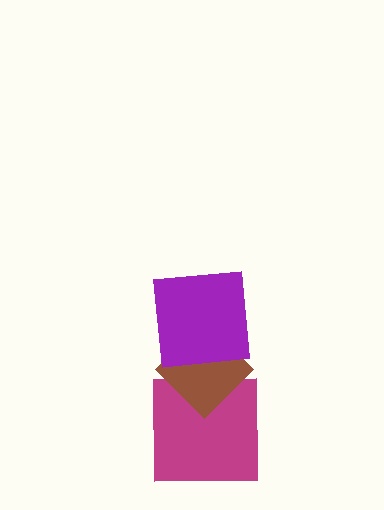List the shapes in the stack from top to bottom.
From top to bottom: the purple square, the brown diamond, the magenta square.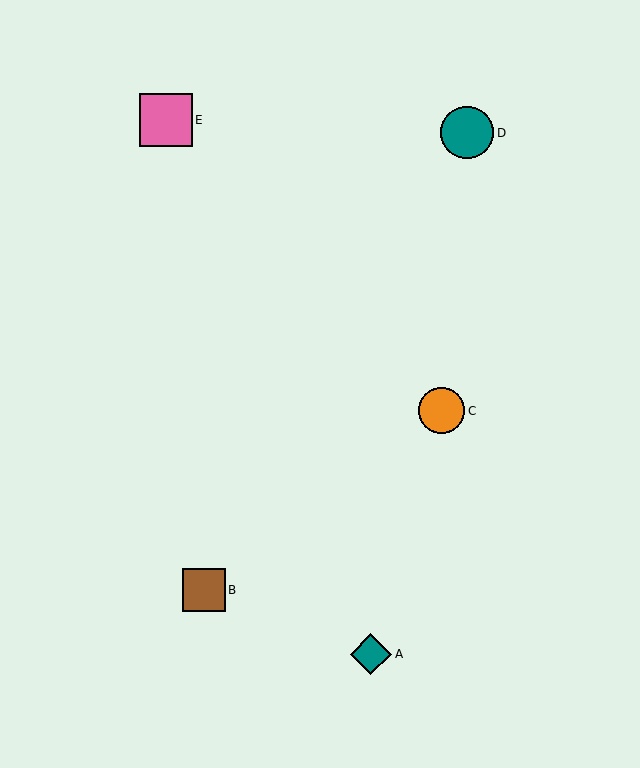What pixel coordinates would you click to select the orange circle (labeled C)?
Click at (442, 411) to select the orange circle C.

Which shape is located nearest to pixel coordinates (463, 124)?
The teal circle (labeled D) at (467, 133) is nearest to that location.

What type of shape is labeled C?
Shape C is an orange circle.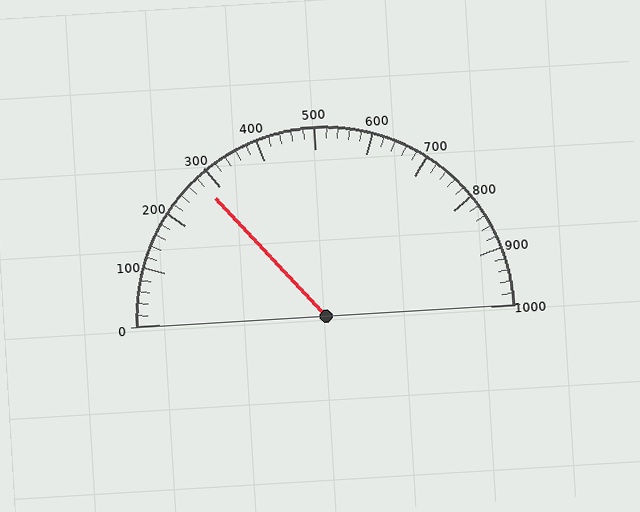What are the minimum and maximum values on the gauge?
The gauge ranges from 0 to 1000.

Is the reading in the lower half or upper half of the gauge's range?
The reading is in the lower half of the range (0 to 1000).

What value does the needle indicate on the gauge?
The needle indicates approximately 280.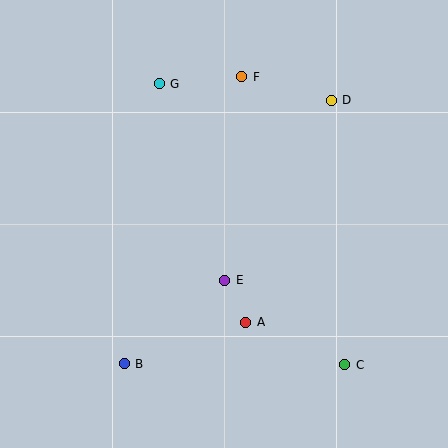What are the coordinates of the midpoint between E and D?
The midpoint between E and D is at (278, 190).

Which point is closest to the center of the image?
Point E at (225, 280) is closest to the center.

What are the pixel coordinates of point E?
Point E is at (225, 280).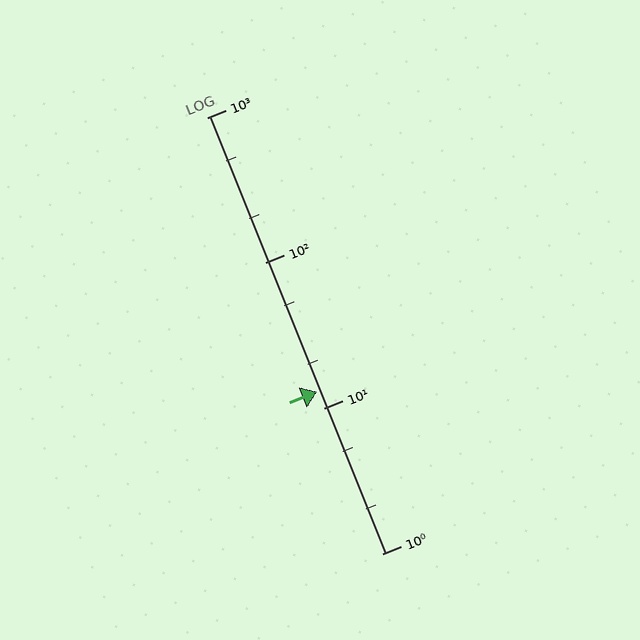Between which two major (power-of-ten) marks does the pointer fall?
The pointer is between 10 and 100.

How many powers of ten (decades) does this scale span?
The scale spans 3 decades, from 1 to 1000.